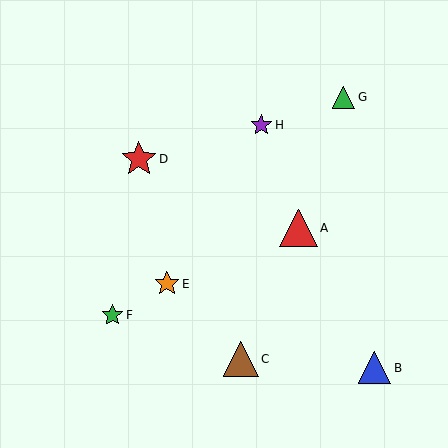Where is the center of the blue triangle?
The center of the blue triangle is at (374, 368).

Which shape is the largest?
The red triangle (labeled A) is the largest.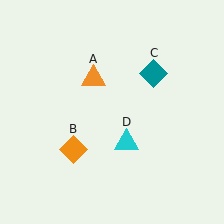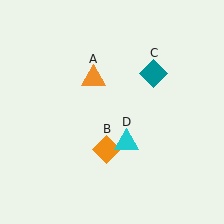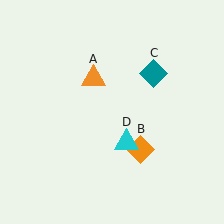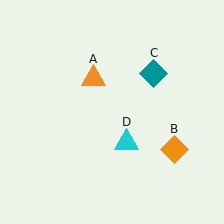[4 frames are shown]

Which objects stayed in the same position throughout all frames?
Orange triangle (object A) and teal diamond (object C) and cyan triangle (object D) remained stationary.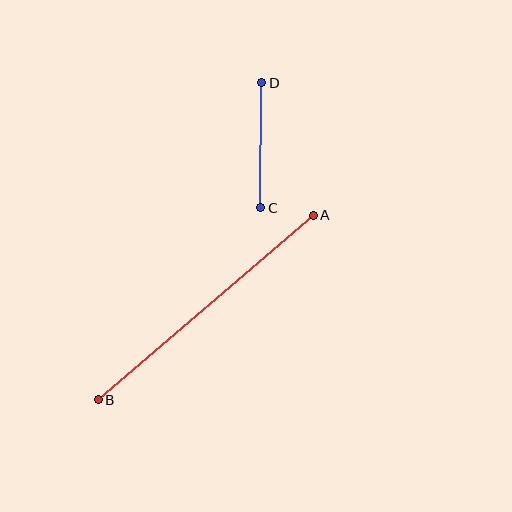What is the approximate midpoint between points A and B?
The midpoint is at approximately (206, 307) pixels.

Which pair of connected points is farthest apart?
Points A and B are farthest apart.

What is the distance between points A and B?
The distance is approximately 283 pixels.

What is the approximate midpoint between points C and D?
The midpoint is at approximately (261, 145) pixels.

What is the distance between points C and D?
The distance is approximately 125 pixels.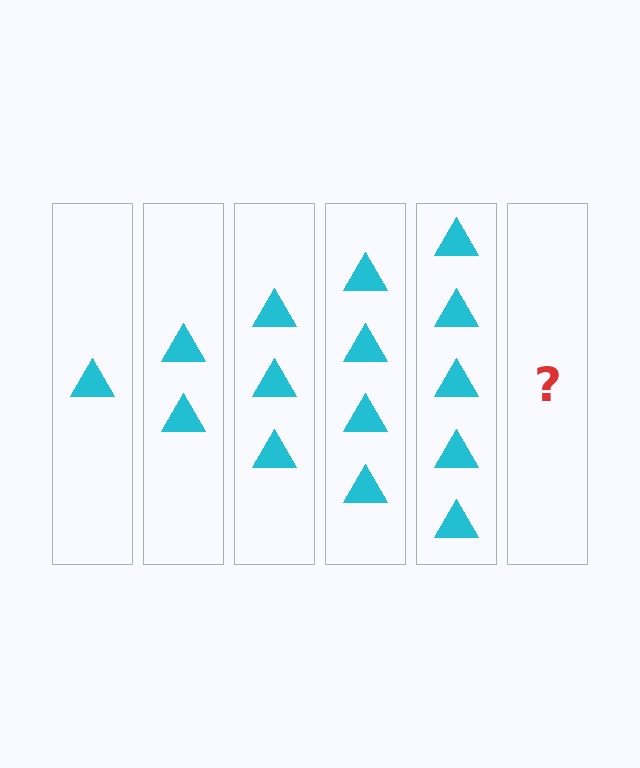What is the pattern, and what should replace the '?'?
The pattern is that each step adds one more triangle. The '?' should be 6 triangles.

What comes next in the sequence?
The next element should be 6 triangles.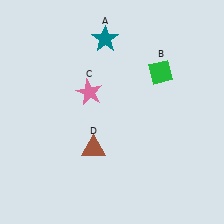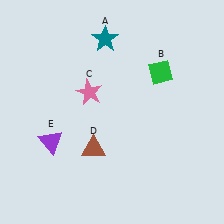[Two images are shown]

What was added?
A purple triangle (E) was added in Image 2.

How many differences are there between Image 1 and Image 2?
There is 1 difference between the two images.